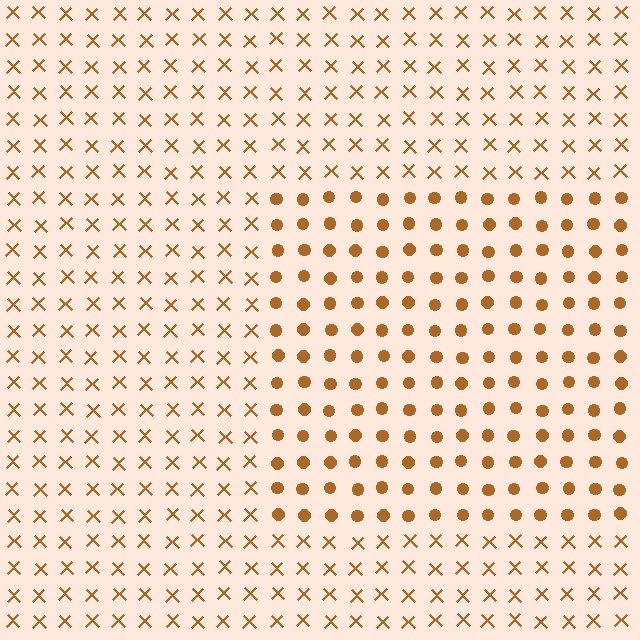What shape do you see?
I see a rectangle.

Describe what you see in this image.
The image is filled with small brown elements arranged in a uniform grid. A rectangle-shaped region contains circles, while the surrounding area contains X marks. The boundary is defined purely by the change in element shape.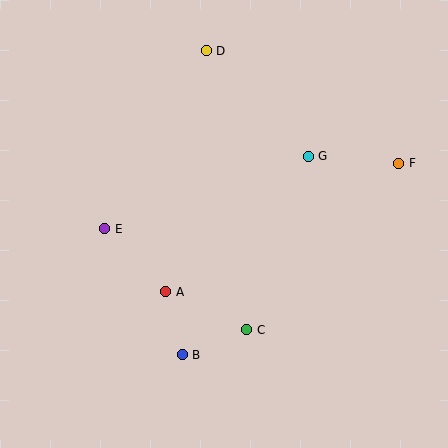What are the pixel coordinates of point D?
Point D is at (206, 51).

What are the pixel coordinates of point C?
Point C is at (247, 330).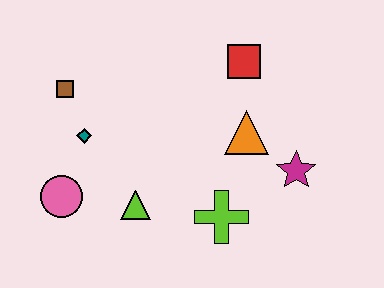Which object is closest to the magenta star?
The orange triangle is closest to the magenta star.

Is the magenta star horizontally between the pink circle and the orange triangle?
No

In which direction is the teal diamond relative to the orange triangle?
The teal diamond is to the left of the orange triangle.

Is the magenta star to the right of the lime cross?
Yes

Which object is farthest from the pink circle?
The magenta star is farthest from the pink circle.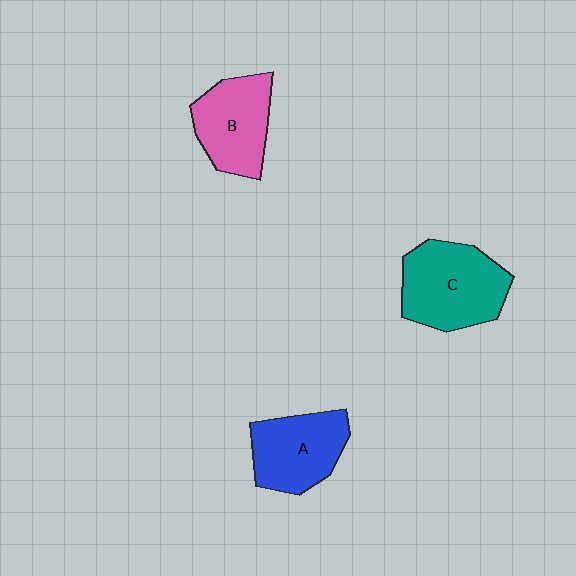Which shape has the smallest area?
Shape B (pink).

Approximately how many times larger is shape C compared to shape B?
Approximately 1.2 times.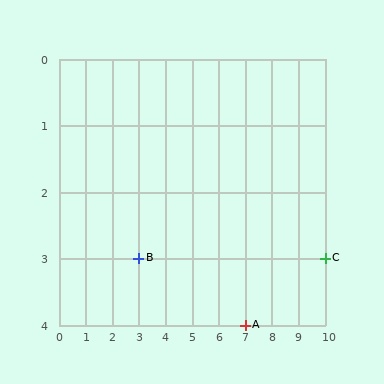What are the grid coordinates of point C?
Point C is at grid coordinates (10, 3).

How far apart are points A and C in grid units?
Points A and C are 3 columns and 1 row apart (about 3.2 grid units diagonally).